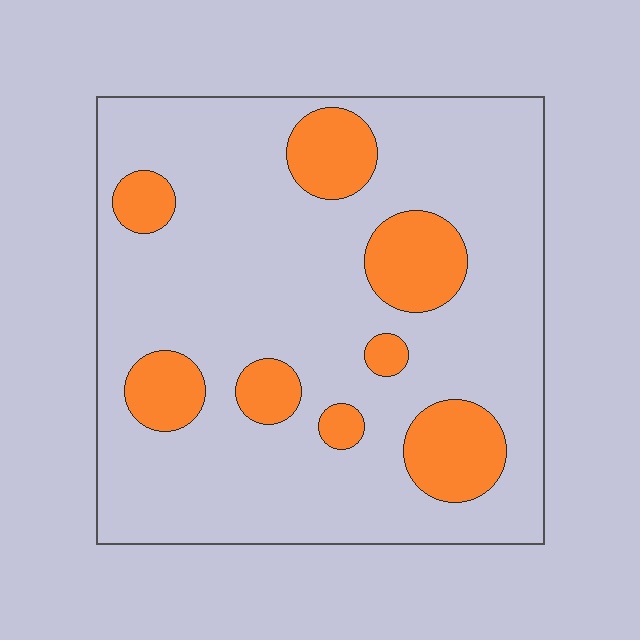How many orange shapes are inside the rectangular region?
8.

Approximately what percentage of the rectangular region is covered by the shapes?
Approximately 20%.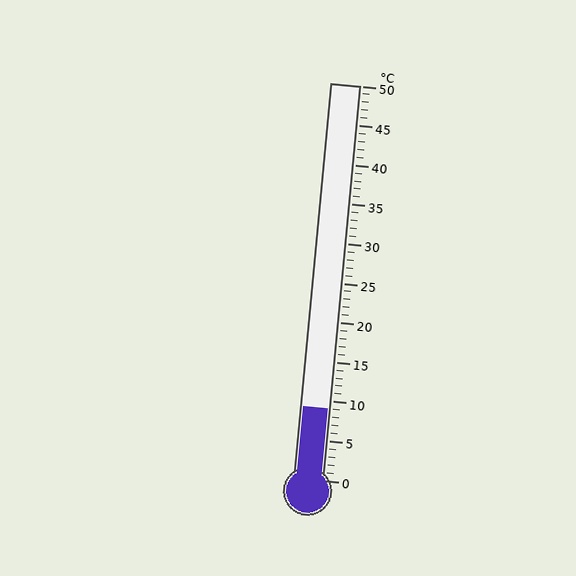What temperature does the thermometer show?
The thermometer shows approximately 9°C.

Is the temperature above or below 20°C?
The temperature is below 20°C.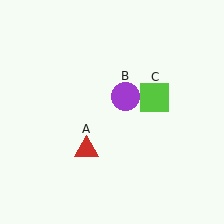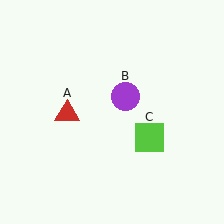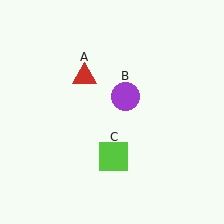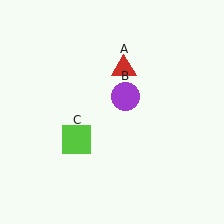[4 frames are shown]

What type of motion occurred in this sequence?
The red triangle (object A), lime square (object C) rotated clockwise around the center of the scene.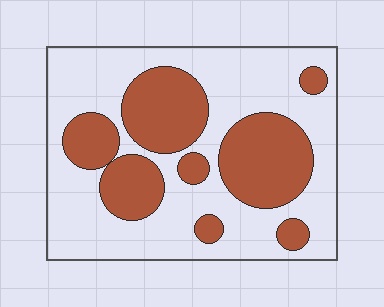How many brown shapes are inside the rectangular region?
8.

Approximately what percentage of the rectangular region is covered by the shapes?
Approximately 35%.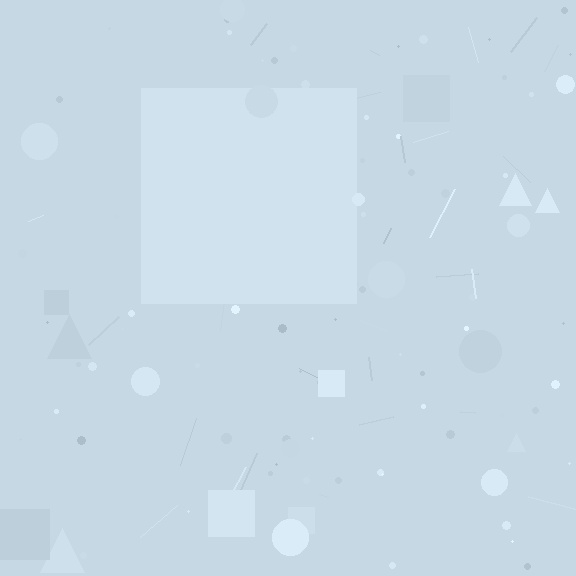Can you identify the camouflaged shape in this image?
The camouflaged shape is a square.